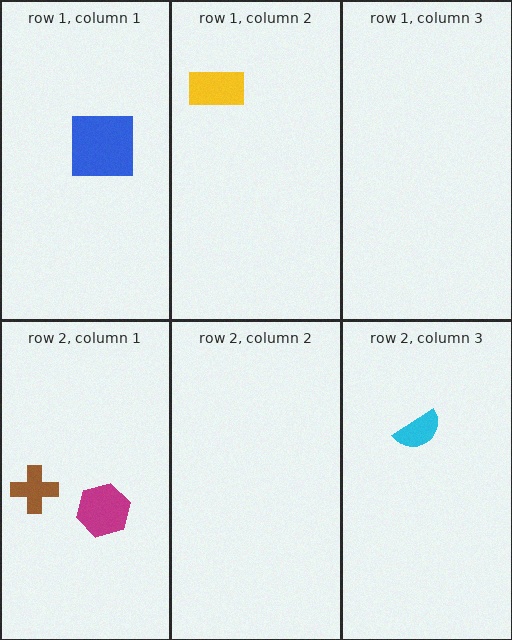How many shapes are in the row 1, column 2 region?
1.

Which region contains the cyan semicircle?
The row 2, column 3 region.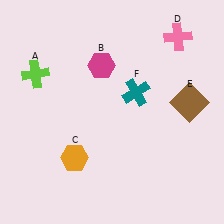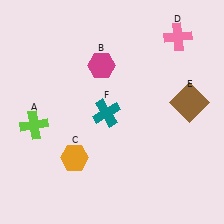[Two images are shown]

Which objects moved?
The objects that moved are: the lime cross (A), the teal cross (F).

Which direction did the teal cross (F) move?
The teal cross (F) moved left.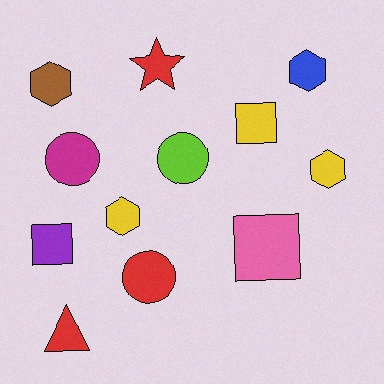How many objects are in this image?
There are 12 objects.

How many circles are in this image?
There are 3 circles.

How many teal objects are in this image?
There are no teal objects.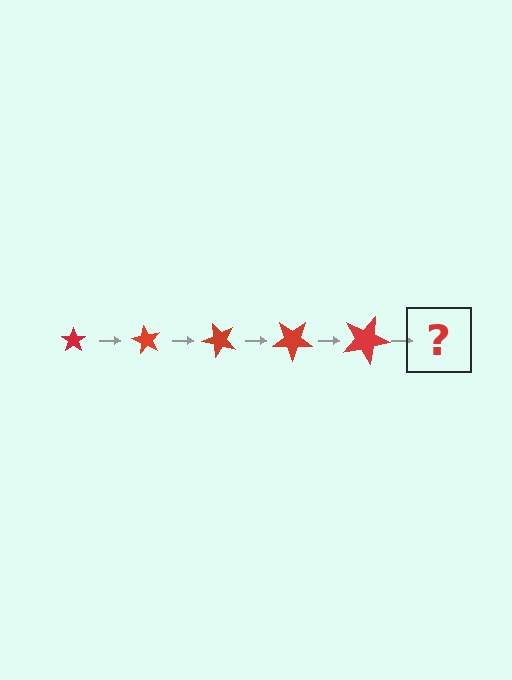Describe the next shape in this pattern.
It should be a star, larger than the previous one and rotated 300 degrees from the start.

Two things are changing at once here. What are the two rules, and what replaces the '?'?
The two rules are that the star grows larger each step and it rotates 60 degrees each step. The '?' should be a star, larger than the previous one and rotated 300 degrees from the start.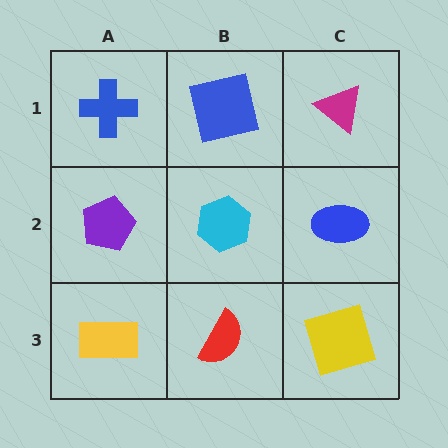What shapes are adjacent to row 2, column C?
A magenta triangle (row 1, column C), a yellow square (row 3, column C), a cyan hexagon (row 2, column B).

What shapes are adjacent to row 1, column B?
A cyan hexagon (row 2, column B), a blue cross (row 1, column A), a magenta triangle (row 1, column C).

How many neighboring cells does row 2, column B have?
4.